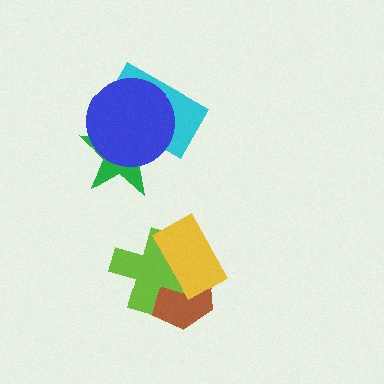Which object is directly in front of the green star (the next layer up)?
The cyan rectangle is directly in front of the green star.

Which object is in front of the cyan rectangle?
The blue circle is in front of the cyan rectangle.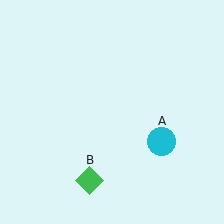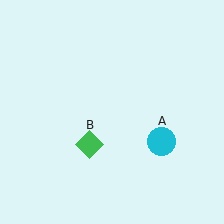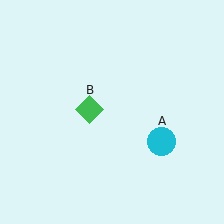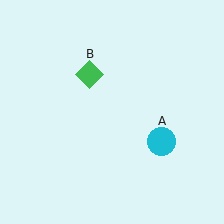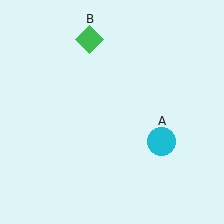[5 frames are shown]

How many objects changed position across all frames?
1 object changed position: green diamond (object B).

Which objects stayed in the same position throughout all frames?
Cyan circle (object A) remained stationary.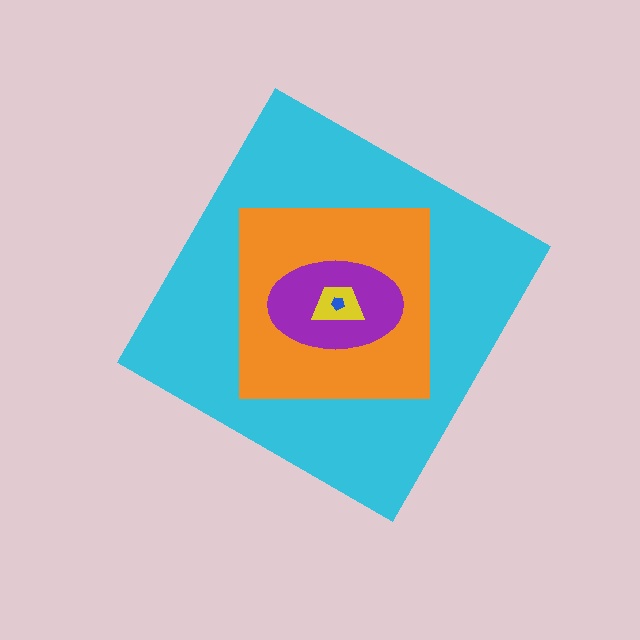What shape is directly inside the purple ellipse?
The yellow trapezoid.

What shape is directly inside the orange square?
The purple ellipse.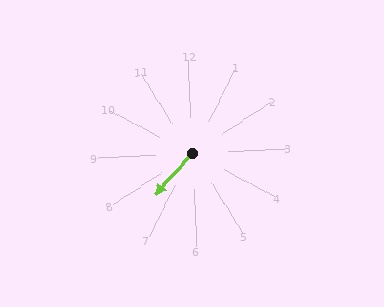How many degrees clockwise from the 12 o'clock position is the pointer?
Approximately 224 degrees.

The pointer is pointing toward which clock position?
Roughly 7 o'clock.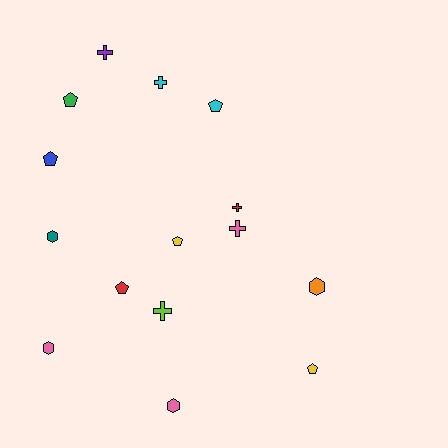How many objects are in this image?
There are 15 objects.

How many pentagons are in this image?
There are 6 pentagons.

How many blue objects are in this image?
There is 1 blue object.